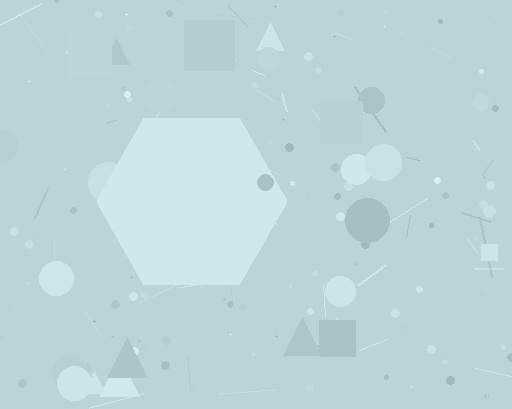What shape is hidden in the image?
A hexagon is hidden in the image.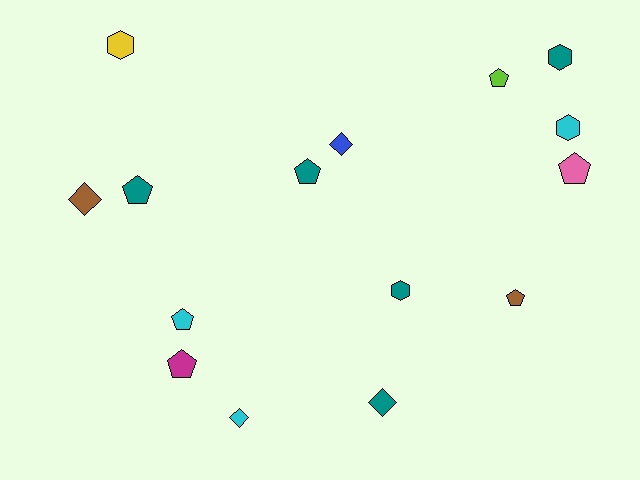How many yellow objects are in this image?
There is 1 yellow object.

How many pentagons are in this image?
There are 7 pentagons.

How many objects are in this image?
There are 15 objects.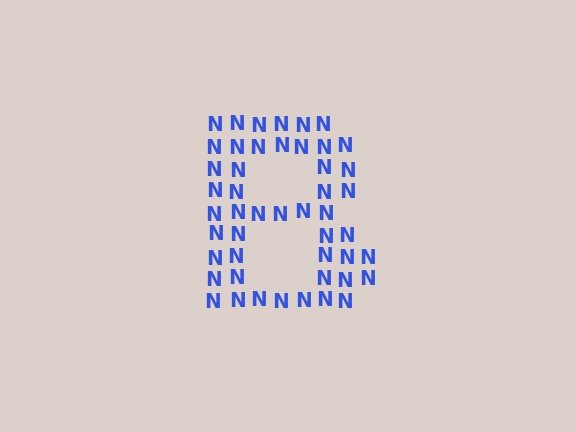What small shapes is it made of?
It is made of small letter N's.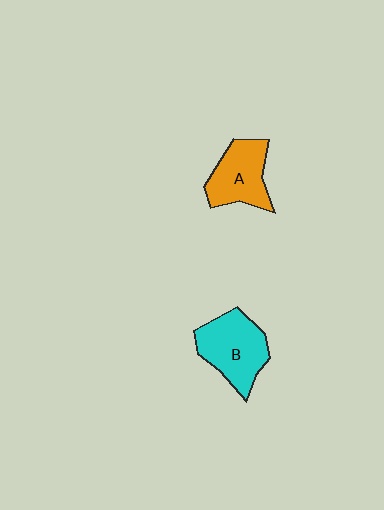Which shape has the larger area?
Shape B (cyan).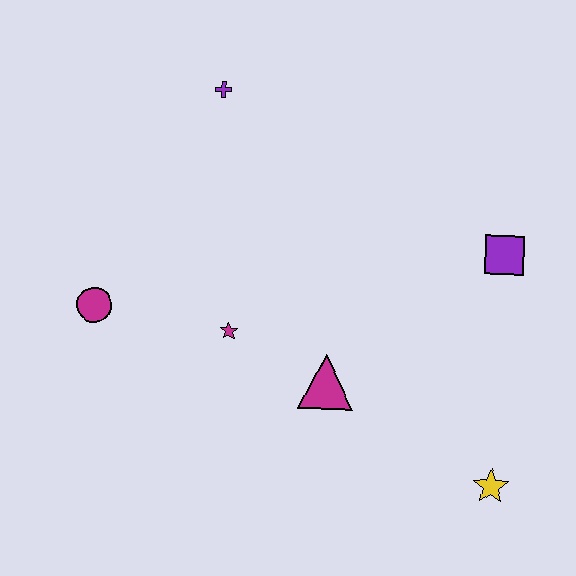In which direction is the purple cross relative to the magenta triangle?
The purple cross is above the magenta triangle.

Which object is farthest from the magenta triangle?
The purple cross is farthest from the magenta triangle.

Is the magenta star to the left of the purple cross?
No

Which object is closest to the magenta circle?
The magenta star is closest to the magenta circle.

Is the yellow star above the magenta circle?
No